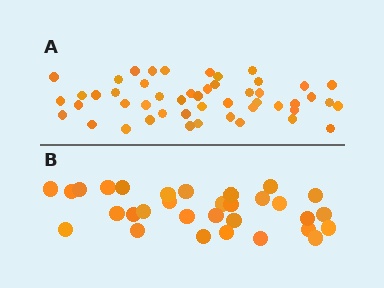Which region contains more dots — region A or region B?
Region A (the top region) has more dots.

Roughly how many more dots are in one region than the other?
Region A has approximately 20 more dots than region B.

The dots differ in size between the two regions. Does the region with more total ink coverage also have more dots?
No. Region B has more total ink coverage because its dots are larger, but region A actually contains more individual dots. Total area can be misleading — the number of items is what matters here.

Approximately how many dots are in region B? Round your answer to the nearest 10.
About 30 dots. (The exact count is 31, which rounds to 30.)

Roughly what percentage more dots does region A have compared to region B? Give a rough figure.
About 60% more.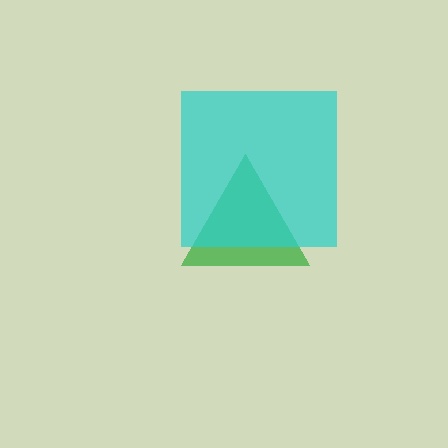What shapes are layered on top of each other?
The layered shapes are: a green triangle, a cyan square.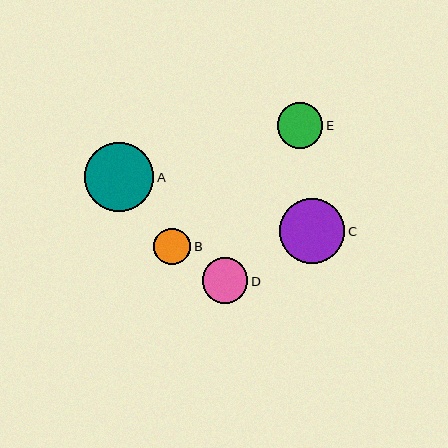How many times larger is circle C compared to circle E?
Circle C is approximately 1.4 times the size of circle E.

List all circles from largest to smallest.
From largest to smallest: A, C, E, D, B.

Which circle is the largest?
Circle A is the largest with a size of approximately 69 pixels.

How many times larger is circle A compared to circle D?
Circle A is approximately 1.5 times the size of circle D.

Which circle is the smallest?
Circle B is the smallest with a size of approximately 37 pixels.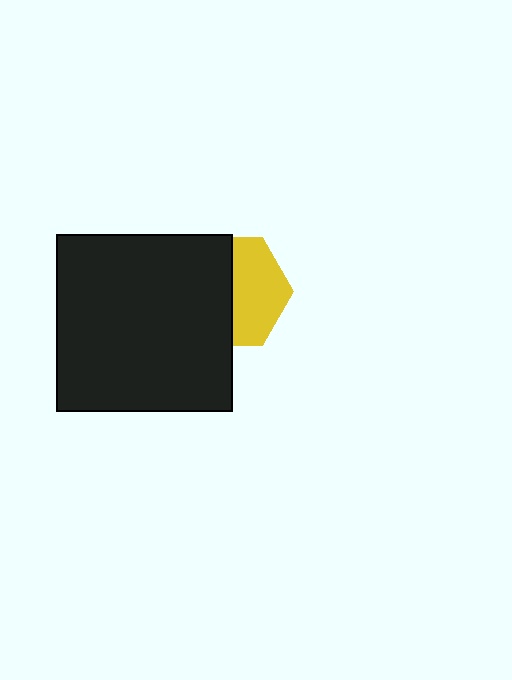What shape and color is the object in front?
The object in front is a black square.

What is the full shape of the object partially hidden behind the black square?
The partially hidden object is a yellow hexagon.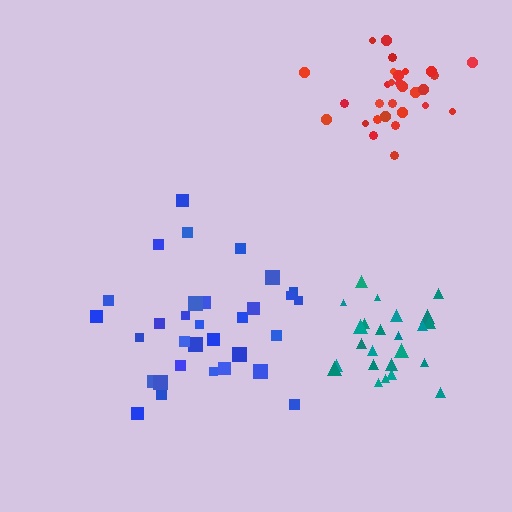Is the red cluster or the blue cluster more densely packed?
Red.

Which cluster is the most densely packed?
Red.